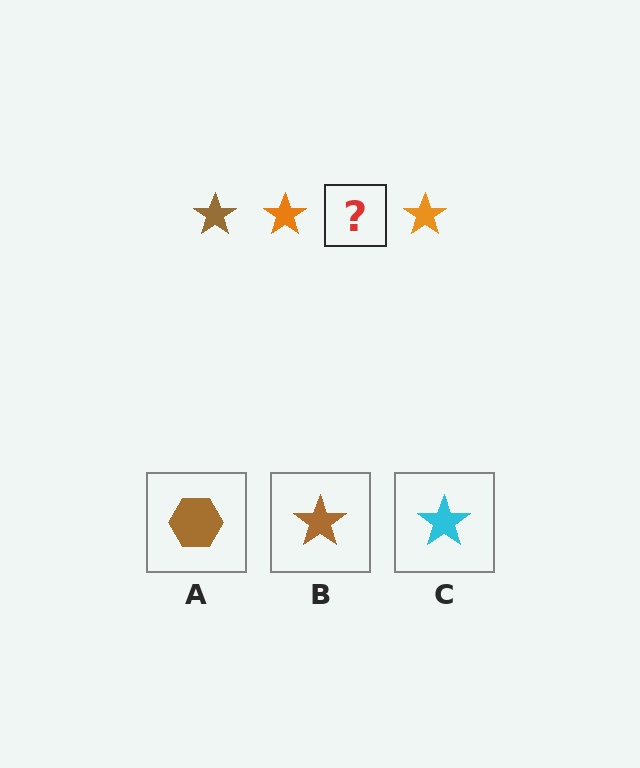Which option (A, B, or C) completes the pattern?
B.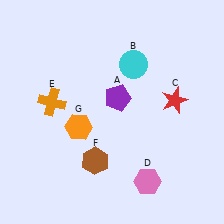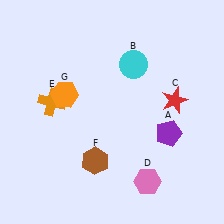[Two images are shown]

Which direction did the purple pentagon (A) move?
The purple pentagon (A) moved right.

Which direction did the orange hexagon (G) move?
The orange hexagon (G) moved up.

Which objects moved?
The objects that moved are: the purple pentagon (A), the orange hexagon (G).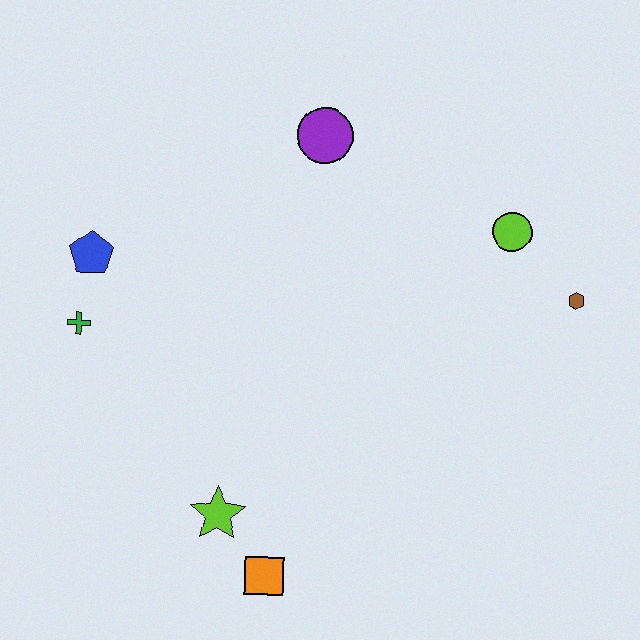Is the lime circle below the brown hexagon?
No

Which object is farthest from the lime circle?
The green cross is farthest from the lime circle.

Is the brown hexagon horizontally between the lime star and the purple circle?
No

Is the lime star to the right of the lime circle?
No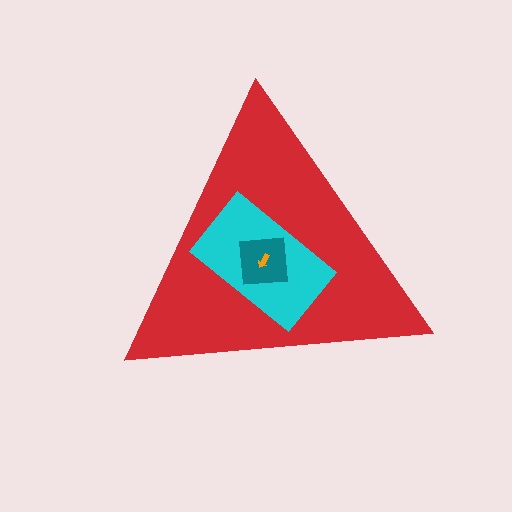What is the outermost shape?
The red triangle.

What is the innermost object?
The orange arrow.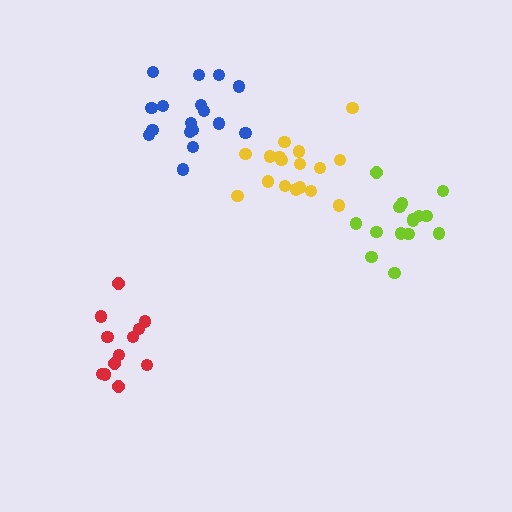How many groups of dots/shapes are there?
There are 4 groups.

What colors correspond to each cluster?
The clusters are colored: yellow, lime, red, blue.